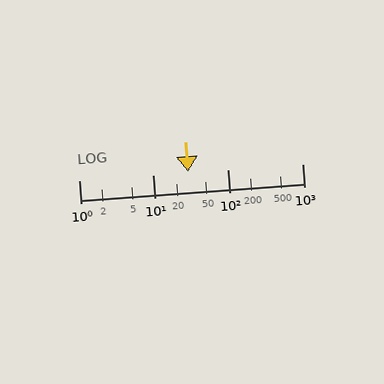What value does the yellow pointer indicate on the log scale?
The pointer indicates approximately 29.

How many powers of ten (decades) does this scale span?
The scale spans 3 decades, from 1 to 1000.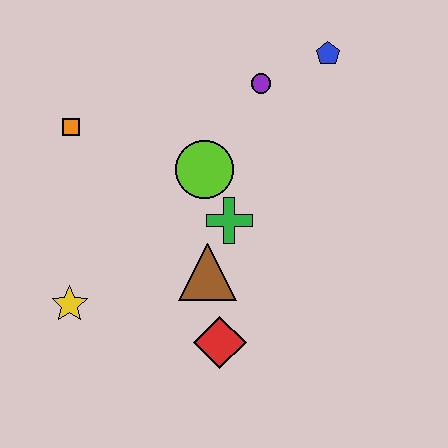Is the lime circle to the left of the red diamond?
Yes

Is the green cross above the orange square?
No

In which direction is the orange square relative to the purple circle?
The orange square is to the left of the purple circle.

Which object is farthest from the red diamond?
The blue pentagon is farthest from the red diamond.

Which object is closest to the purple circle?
The blue pentagon is closest to the purple circle.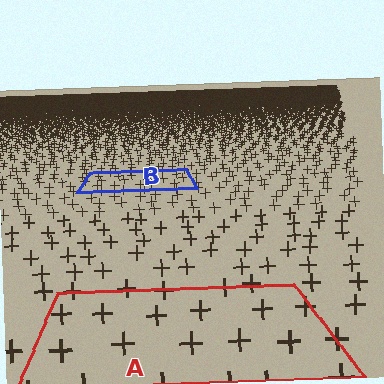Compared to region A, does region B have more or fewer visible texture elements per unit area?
Region B has more texture elements per unit area — they are packed more densely because it is farther away.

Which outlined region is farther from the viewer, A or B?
Region B is farther from the viewer — the texture elements inside it appear smaller and more densely packed.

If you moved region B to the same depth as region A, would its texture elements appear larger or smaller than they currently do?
They would appear larger. At a closer depth, the same texture elements are projected at a bigger on-screen size.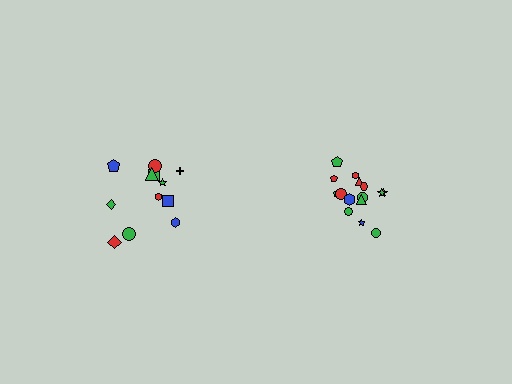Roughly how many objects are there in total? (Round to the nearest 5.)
Roughly 25 objects in total.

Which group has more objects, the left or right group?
The right group.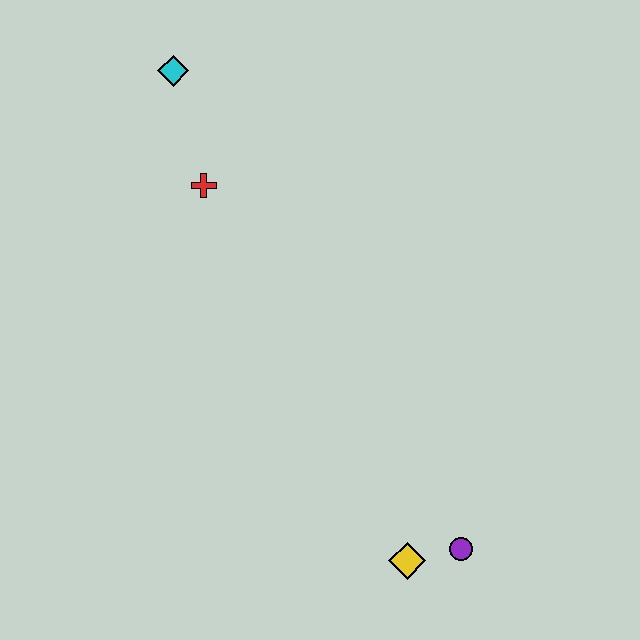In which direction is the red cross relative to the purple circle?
The red cross is above the purple circle.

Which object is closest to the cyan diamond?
The red cross is closest to the cyan diamond.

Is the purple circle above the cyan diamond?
No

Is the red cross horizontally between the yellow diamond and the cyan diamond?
Yes